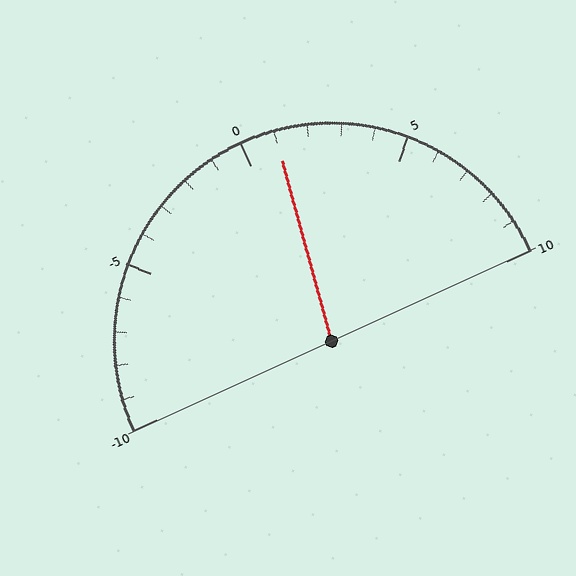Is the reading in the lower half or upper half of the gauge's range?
The reading is in the upper half of the range (-10 to 10).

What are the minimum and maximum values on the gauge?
The gauge ranges from -10 to 10.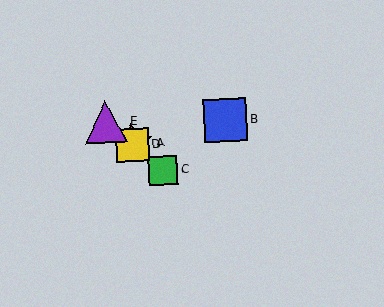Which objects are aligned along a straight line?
Objects A, C, D, E are aligned along a straight line.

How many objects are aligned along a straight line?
4 objects (A, C, D, E) are aligned along a straight line.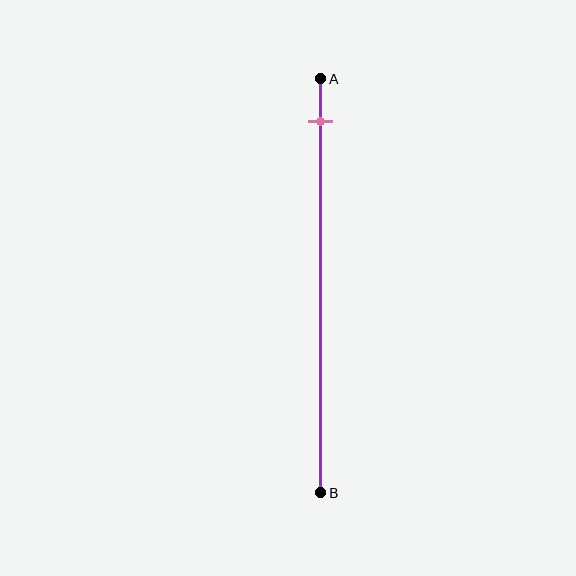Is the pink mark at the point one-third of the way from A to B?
No, the mark is at about 10% from A, not at the 33% one-third point.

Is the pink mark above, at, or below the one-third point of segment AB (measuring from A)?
The pink mark is above the one-third point of segment AB.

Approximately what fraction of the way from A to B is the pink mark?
The pink mark is approximately 10% of the way from A to B.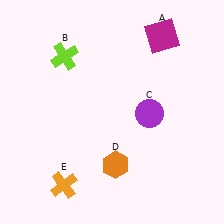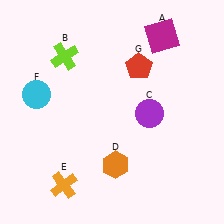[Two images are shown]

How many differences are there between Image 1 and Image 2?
There are 2 differences between the two images.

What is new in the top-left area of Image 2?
A cyan circle (F) was added in the top-left area of Image 2.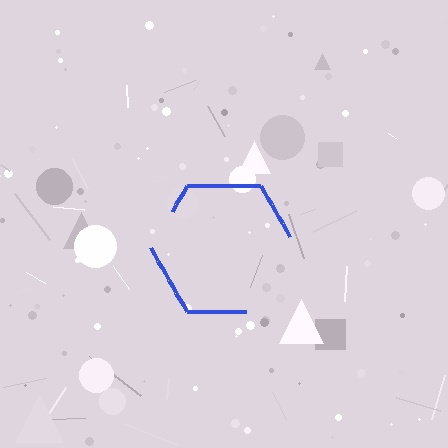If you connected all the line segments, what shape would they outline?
They would outline a hexagon.